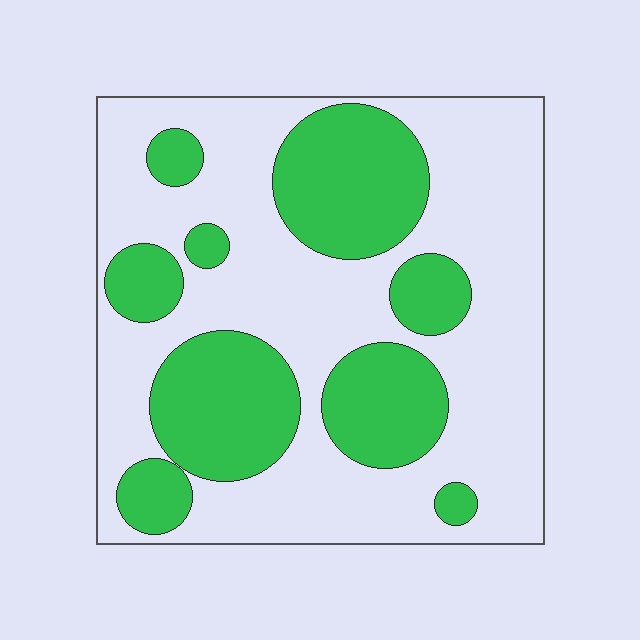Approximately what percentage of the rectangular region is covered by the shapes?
Approximately 35%.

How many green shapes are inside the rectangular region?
9.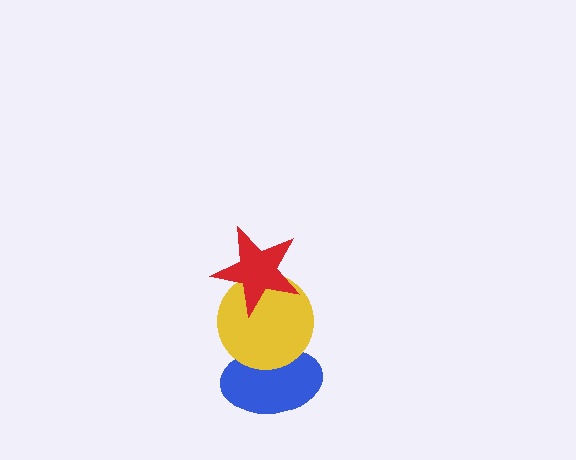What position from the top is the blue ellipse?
The blue ellipse is 3rd from the top.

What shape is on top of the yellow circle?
The red star is on top of the yellow circle.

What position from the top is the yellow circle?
The yellow circle is 2nd from the top.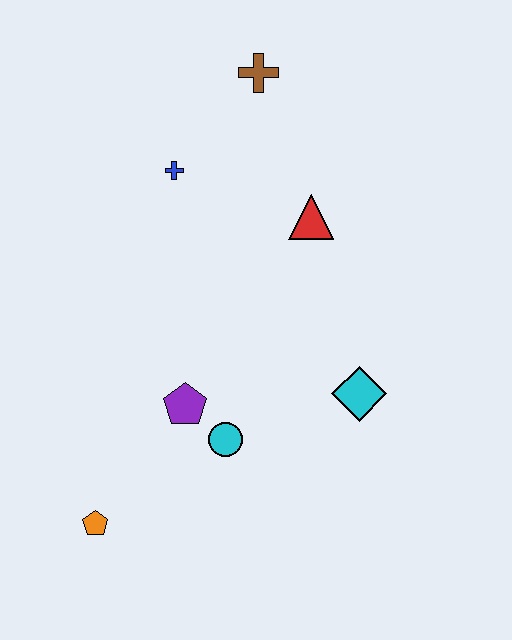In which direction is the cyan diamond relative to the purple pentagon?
The cyan diamond is to the right of the purple pentagon.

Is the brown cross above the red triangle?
Yes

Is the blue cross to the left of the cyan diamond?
Yes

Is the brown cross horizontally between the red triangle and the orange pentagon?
Yes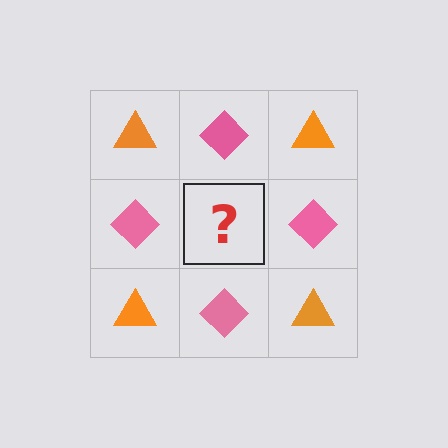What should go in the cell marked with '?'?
The missing cell should contain an orange triangle.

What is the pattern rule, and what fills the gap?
The rule is that it alternates orange triangle and pink diamond in a checkerboard pattern. The gap should be filled with an orange triangle.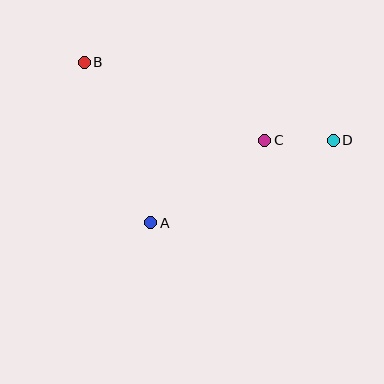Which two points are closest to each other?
Points C and D are closest to each other.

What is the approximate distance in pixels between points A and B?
The distance between A and B is approximately 174 pixels.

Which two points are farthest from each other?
Points B and D are farthest from each other.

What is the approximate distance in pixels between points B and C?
The distance between B and C is approximately 197 pixels.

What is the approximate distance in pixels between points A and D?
The distance between A and D is approximately 200 pixels.